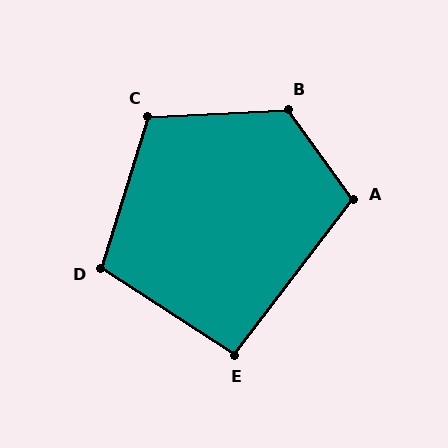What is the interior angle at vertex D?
Approximately 105 degrees (obtuse).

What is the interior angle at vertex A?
Approximately 107 degrees (obtuse).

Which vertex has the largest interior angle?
B, at approximately 123 degrees.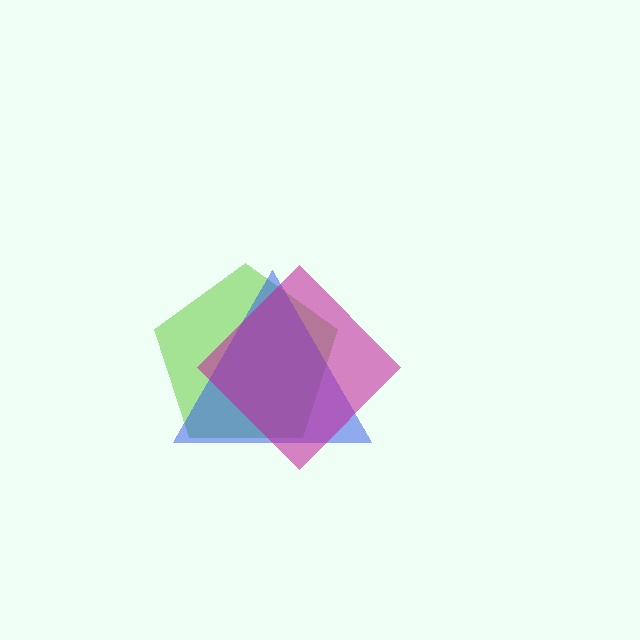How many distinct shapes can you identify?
There are 3 distinct shapes: a lime pentagon, a blue triangle, a magenta diamond.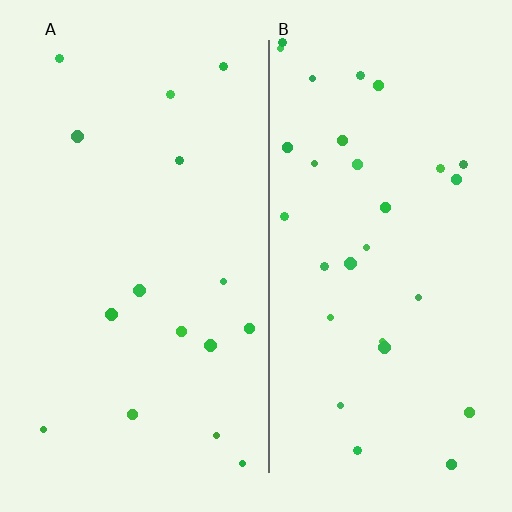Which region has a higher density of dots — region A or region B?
B (the right).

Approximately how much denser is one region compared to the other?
Approximately 1.9× — region B over region A.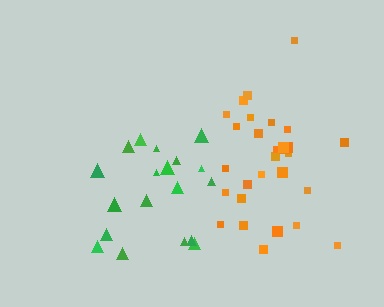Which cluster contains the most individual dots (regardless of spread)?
Orange (29).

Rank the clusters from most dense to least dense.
orange, green.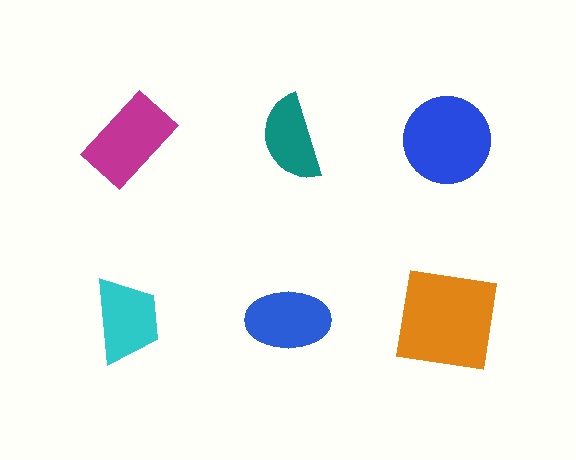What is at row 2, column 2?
A blue ellipse.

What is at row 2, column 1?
A cyan trapezoid.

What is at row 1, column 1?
A magenta rectangle.